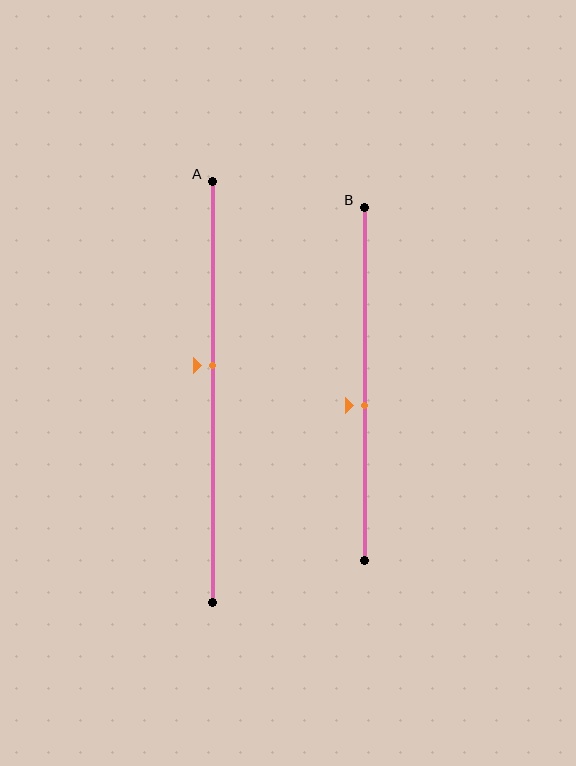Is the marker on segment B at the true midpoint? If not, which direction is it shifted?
No, the marker on segment B is shifted downward by about 6% of the segment length.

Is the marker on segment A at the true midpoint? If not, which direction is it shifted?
No, the marker on segment A is shifted upward by about 6% of the segment length.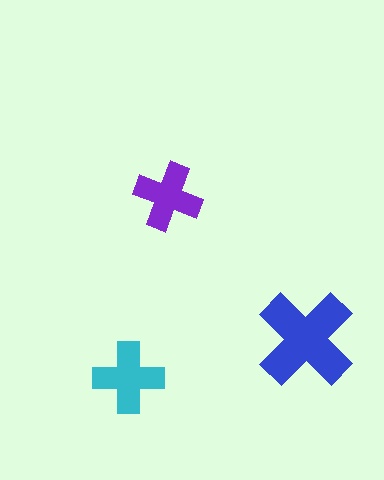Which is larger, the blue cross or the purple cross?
The blue one.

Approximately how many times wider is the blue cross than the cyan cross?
About 1.5 times wider.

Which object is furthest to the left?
The cyan cross is leftmost.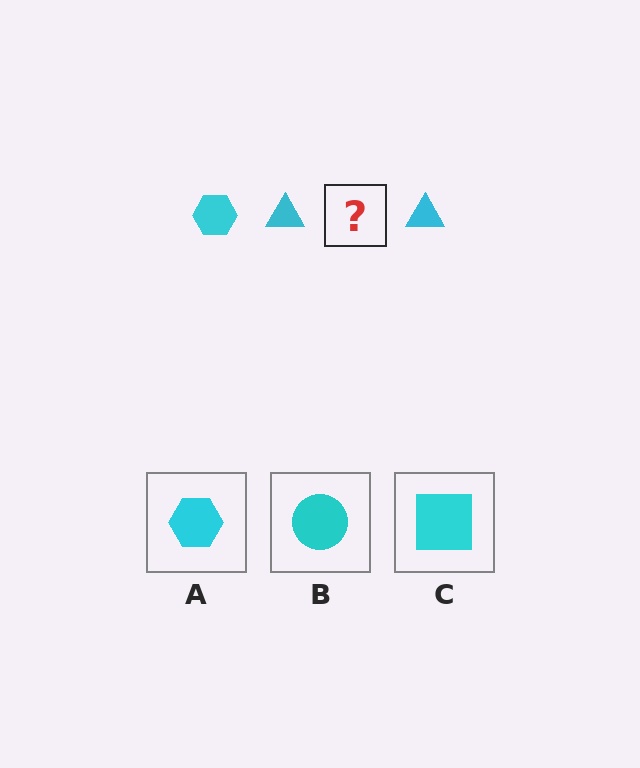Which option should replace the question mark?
Option A.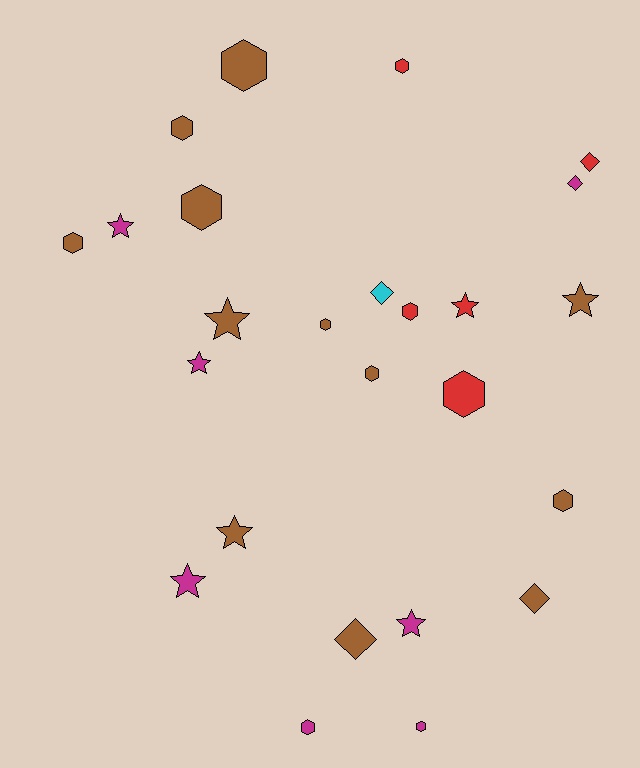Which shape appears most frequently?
Hexagon, with 12 objects.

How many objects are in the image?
There are 25 objects.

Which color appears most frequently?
Brown, with 12 objects.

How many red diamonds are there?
There is 1 red diamond.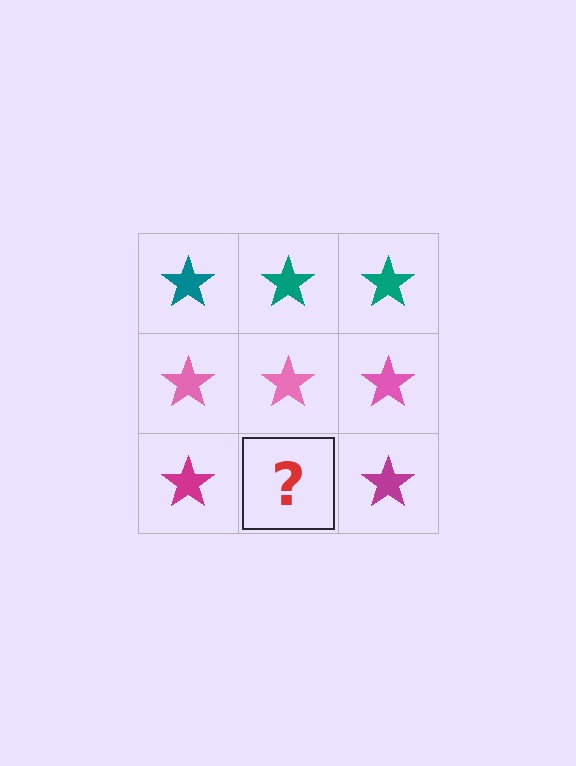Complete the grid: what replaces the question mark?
The question mark should be replaced with a magenta star.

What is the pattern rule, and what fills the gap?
The rule is that each row has a consistent color. The gap should be filled with a magenta star.